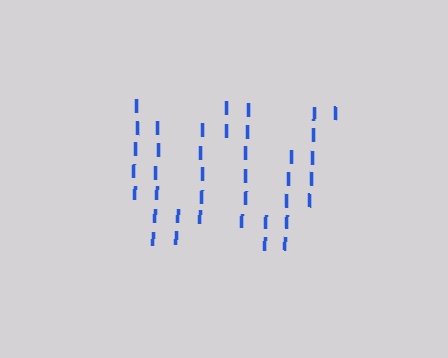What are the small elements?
The small elements are letter I's.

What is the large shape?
The large shape is the letter W.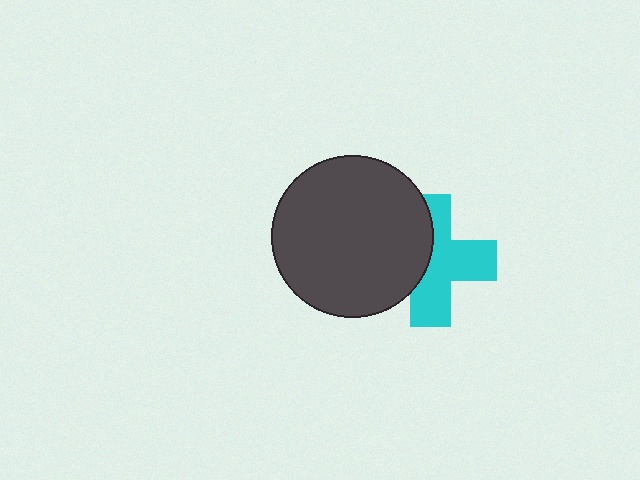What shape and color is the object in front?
The object in front is a dark gray circle.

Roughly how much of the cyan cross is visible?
About half of it is visible (roughly 60%).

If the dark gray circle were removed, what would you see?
You would see the complete cyan cross.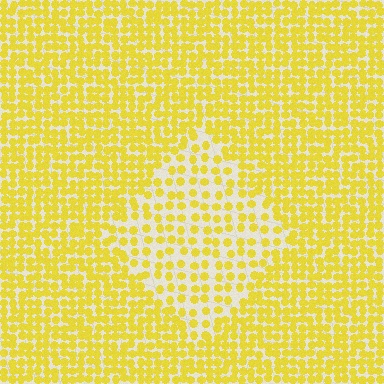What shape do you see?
I see a diamond.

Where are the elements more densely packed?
The elements are more densely packed outside the diamond boundary.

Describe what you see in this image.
The image contains small yellow elements arranged at two different densities. A diamond-shaped region is visible where the elements are less densely packed than the surrounding area.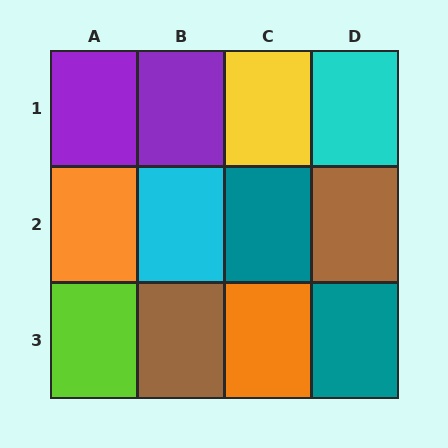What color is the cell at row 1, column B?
Purple.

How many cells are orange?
2 cells are orange.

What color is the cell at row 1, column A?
Purple.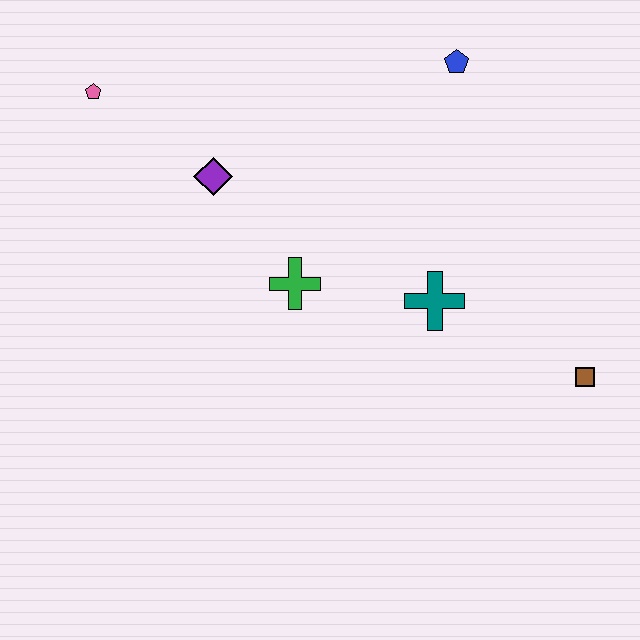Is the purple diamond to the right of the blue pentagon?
No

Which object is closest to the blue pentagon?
The teal cross is closest to the blue pentagon.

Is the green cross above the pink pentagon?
No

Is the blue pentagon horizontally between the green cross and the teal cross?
No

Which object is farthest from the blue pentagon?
The pink pentagon is farthest from the blue pentagon.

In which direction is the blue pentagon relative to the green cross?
The blue pentagon is above the green cross.